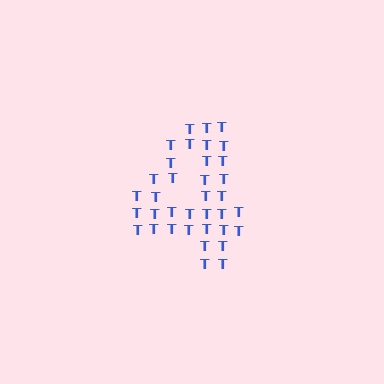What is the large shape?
The large shape is the digit 4.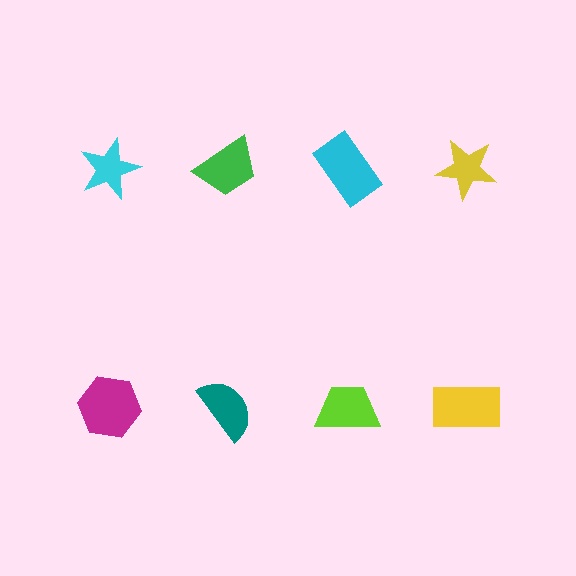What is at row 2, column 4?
A yellow rectangle.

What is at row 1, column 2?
A green trapezoid.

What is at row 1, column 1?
A cyan star.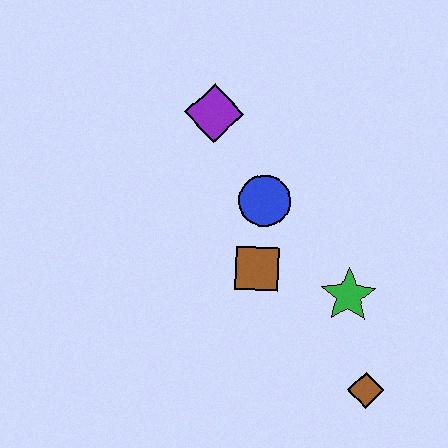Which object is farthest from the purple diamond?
The brown diamond is farthest from the purple diamond.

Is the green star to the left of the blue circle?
No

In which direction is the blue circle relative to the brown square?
The blue circle is above the brown square.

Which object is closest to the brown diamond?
The green star is closest to the brown diamond.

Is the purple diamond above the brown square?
Yes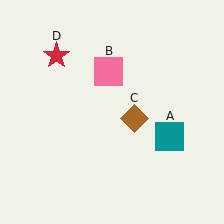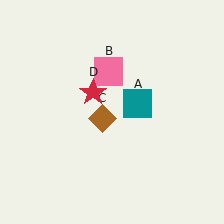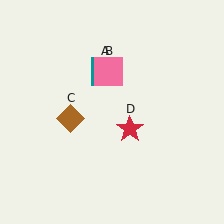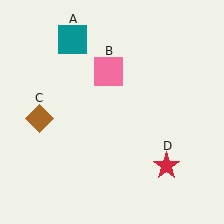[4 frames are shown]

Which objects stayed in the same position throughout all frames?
Pink square (object B) remained stationary.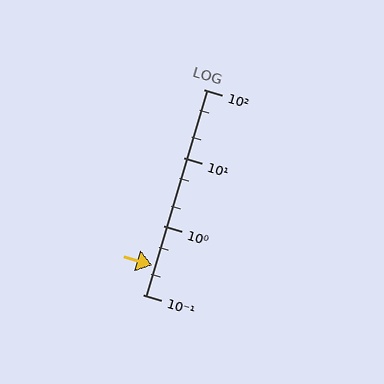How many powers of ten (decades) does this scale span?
The scale spans 3 decades, from 0.1 to 100.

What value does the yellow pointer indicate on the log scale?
The pointer indicates approximately 0.27.